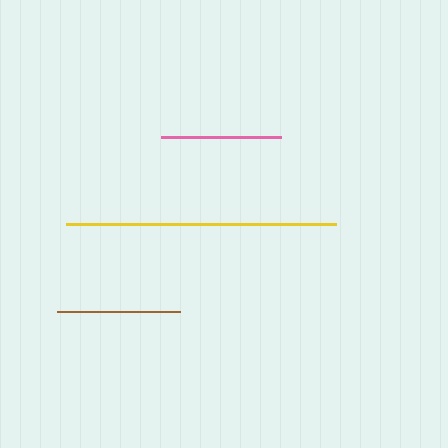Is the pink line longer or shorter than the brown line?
The brown line is longer than the pink line.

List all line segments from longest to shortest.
From longest to shortest: yellow, brown, pink.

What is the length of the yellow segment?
The yellow segment is approximately 271 pixels long.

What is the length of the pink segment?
The pink segment is approximately 120 pixels long.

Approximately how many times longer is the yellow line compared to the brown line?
The yellow line is approximately 2.2 times the length of the brown line.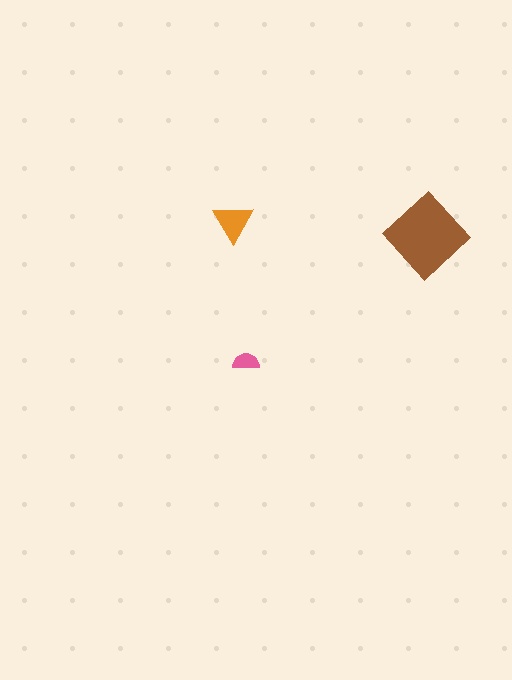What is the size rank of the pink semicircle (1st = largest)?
3rd.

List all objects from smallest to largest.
The pink semicircle, the orange triangle, the brown diamond.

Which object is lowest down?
The pink semicircle is bottommost.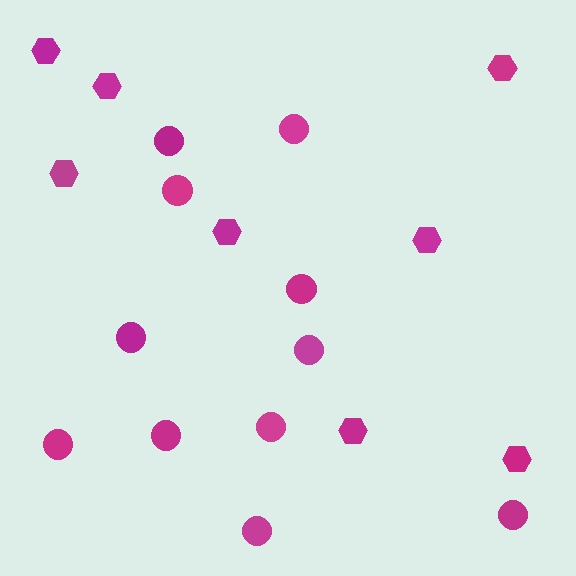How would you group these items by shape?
There are 2 groups: one group of hexagons (8) and one group of circles (11).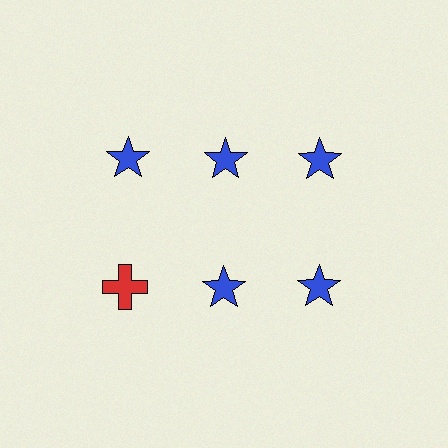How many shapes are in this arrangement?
There are 6 shapes arranged in a grid pattern.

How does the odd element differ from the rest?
It differs in both color (red instead of blue) and shape (cross instead of star).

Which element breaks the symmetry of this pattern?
The red cross in the second row, leftmost column breaks the symmetry. All other shapes are blue stars.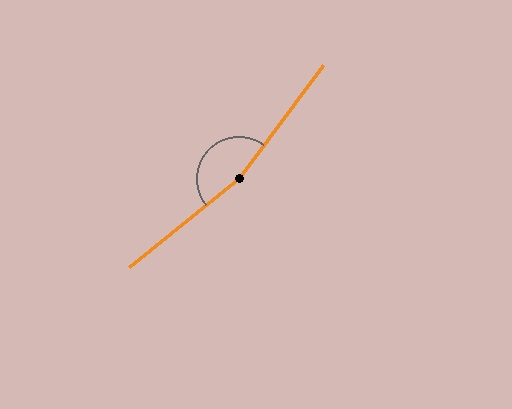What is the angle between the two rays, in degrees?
Approximately 165 degrees.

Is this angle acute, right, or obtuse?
It is obtuse.